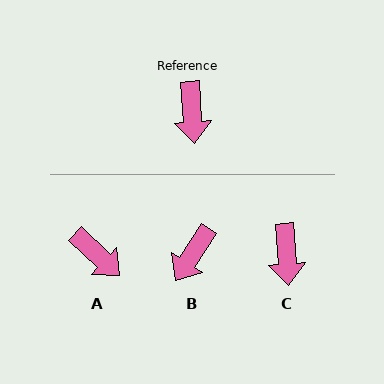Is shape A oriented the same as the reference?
No, it is off by about 43 degrees.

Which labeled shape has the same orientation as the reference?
C.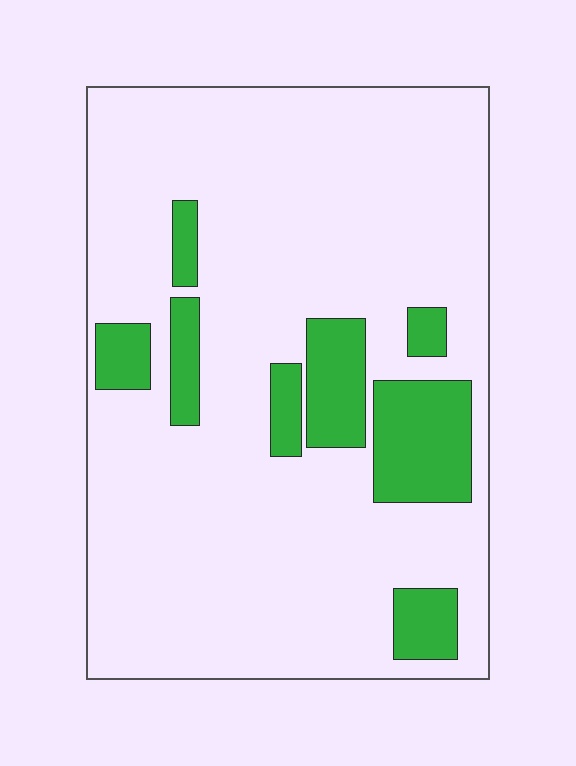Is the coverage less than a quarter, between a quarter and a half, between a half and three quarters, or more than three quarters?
Less than a quarter.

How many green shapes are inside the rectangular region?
8.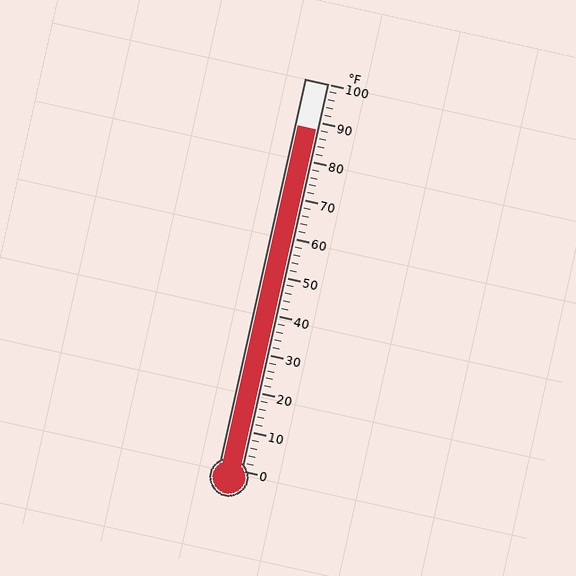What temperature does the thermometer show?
The thermometer shows approximately 88°F.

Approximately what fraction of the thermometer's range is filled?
The thermometer is filled to approximately 90% of its range.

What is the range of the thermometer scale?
The thermometer scale ranges from 0°F to 100°F.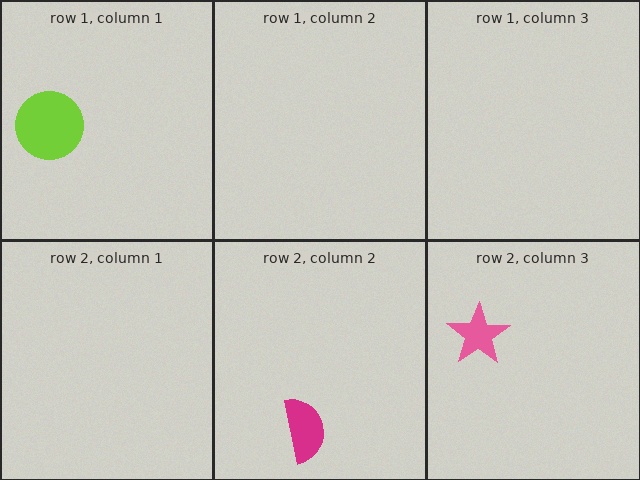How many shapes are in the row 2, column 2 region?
1.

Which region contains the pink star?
The row 2, column 3 region.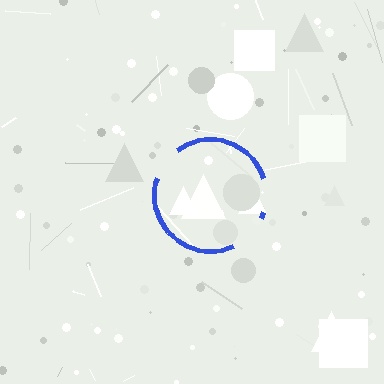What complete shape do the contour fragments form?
The contour fragments form a circle.